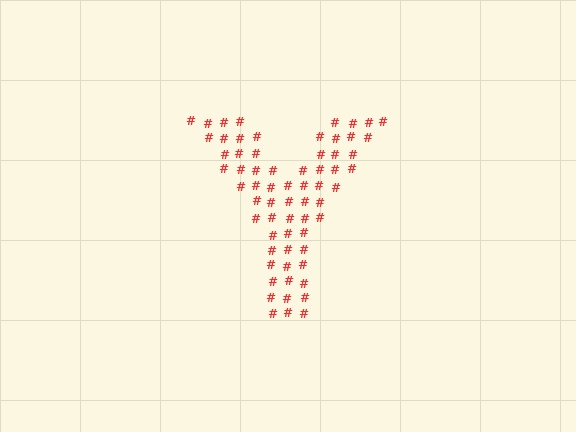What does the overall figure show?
The overall figure shows the letter Y.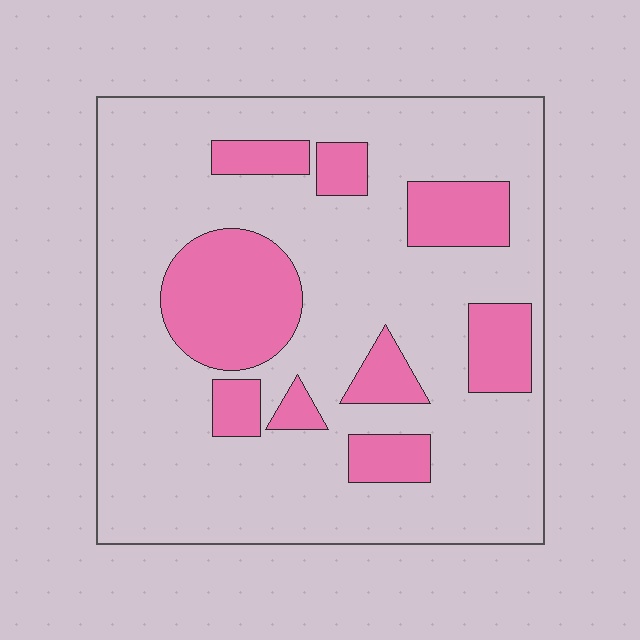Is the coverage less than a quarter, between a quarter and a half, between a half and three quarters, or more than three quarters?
Less than a quarter.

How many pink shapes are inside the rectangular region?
9.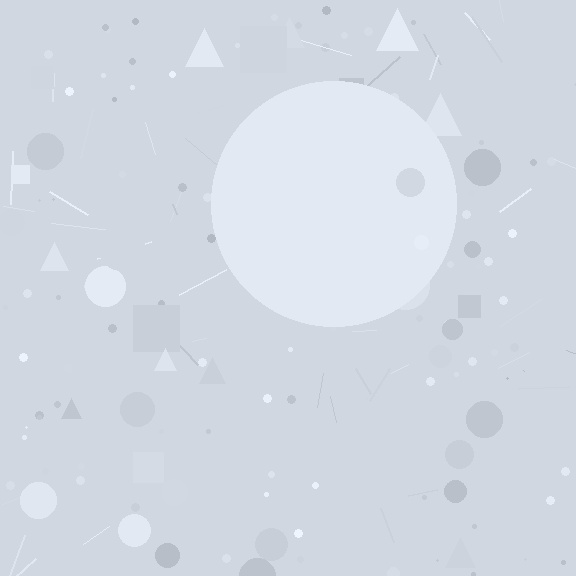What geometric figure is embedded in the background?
A circle is embedded in the background.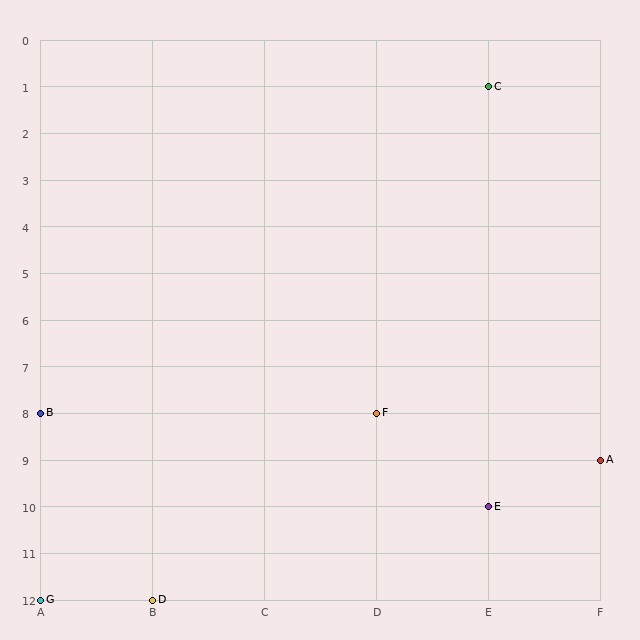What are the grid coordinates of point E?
Point E is at grid coordinates (E, 10).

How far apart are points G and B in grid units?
Points G and B are 4 rows apart.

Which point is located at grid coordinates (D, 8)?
Point F is at (D, 8).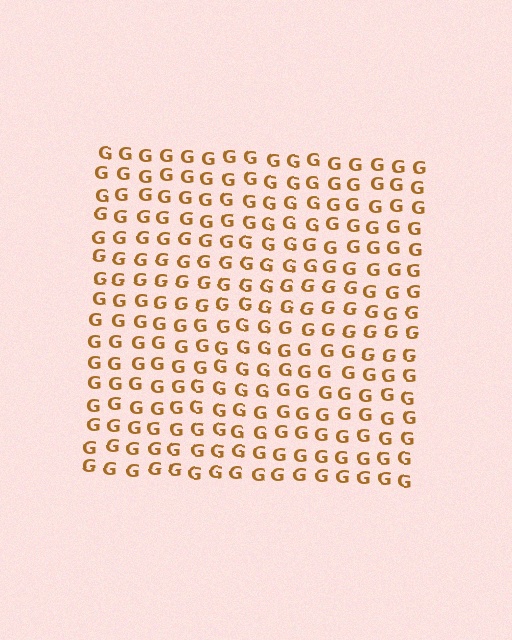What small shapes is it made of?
It is made of small letter G's.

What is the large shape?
The large shape is a square.